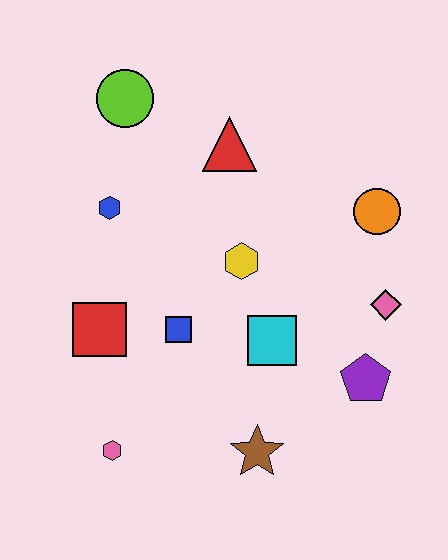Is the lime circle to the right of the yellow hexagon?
No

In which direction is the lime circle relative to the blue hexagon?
The lime circle is above the blue hexagon.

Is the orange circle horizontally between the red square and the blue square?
No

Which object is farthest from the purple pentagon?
The lime circle is farthest from the purple pentagon.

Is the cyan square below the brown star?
No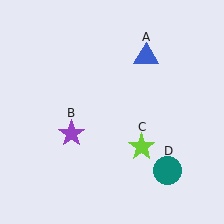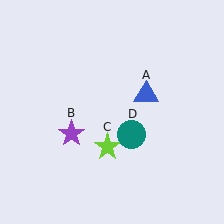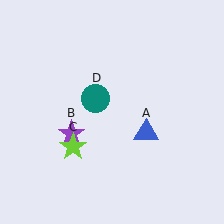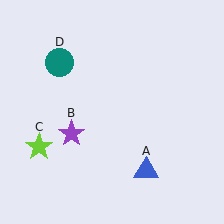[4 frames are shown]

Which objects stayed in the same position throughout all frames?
Purple star (object B) remained stationary.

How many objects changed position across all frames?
3 objects changed position: blue triangle (object A), lime star (object C), teal circle (object D).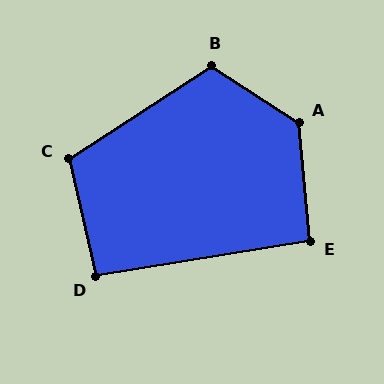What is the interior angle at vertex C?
Approximately 110 degrees (obtuse).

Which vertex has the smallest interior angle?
D, at approximately 94 degrees.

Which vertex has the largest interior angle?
A, at approximately 128 degrees.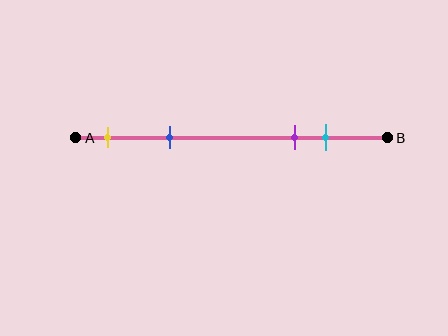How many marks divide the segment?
There are 4 marks dividing the segment.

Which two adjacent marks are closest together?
The purple and cyan marks are the closest adjacent pair.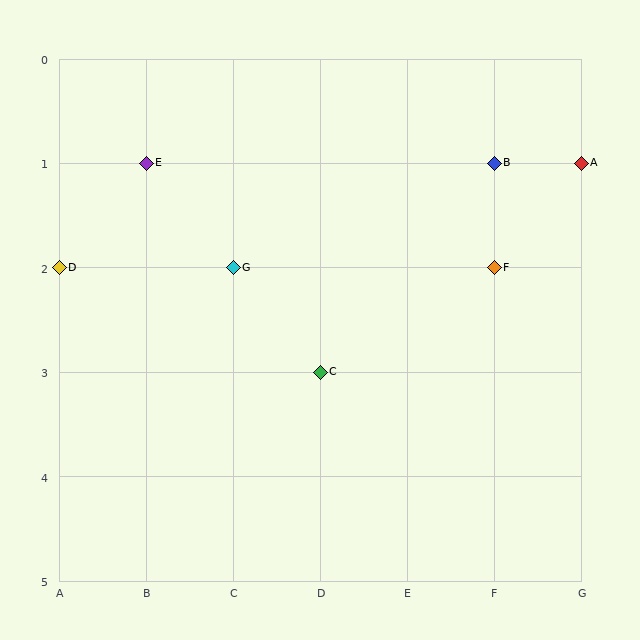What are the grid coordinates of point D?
Point D is at grid coordinates (A, 2).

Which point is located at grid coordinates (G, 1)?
Point A is at (G, 1).